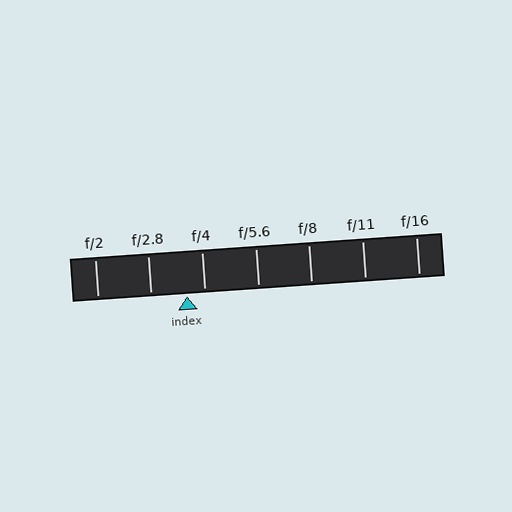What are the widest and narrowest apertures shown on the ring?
The widest aperture shown is f/2 and the narrowest is f/16.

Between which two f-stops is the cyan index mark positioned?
The index mark is between f/2.8 and f/4.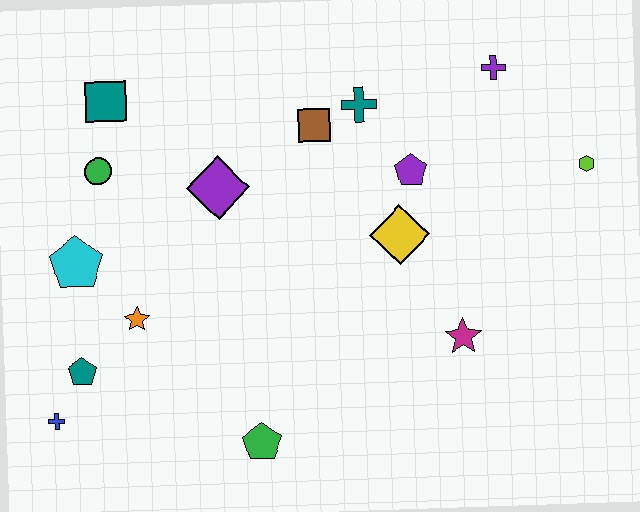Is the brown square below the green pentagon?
No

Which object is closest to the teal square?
The green circle is closest to the teal square.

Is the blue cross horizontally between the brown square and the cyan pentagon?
No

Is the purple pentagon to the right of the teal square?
Yes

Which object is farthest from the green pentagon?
The purple cross is farthest from the green pentagon.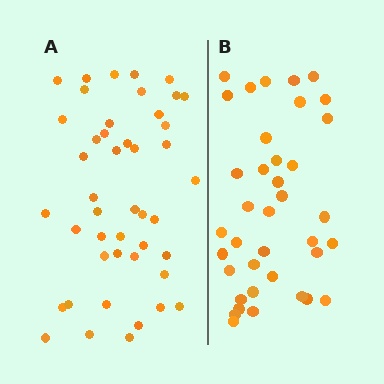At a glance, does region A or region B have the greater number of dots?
Region A (the left region) has more dots.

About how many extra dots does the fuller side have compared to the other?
Region A has roughly 8 or so more dots than region B.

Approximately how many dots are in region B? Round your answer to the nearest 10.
About 40 dots. (The exact count is 38, which rounds to 40.)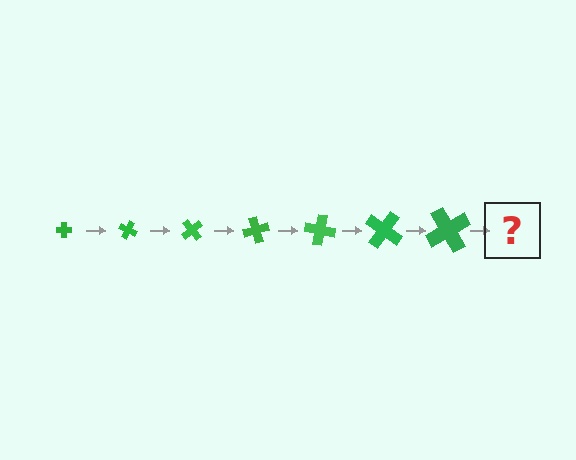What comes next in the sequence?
The next element should be a cross, larger than the previous one and rotated 175 degrees from the start.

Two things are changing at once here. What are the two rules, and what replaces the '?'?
The two rules are that the cross grows larger each step and it rotates 25 degrees each step. The '?' should be a cross, larger than the previous one and rotated 175 degrees from the start.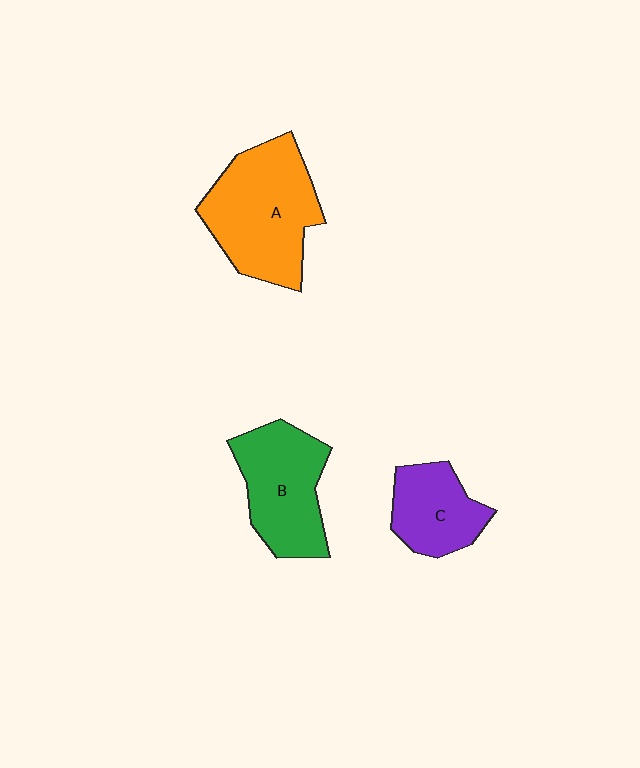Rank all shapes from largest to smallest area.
From largest to smallest: A (orange), B (green), C (purple).